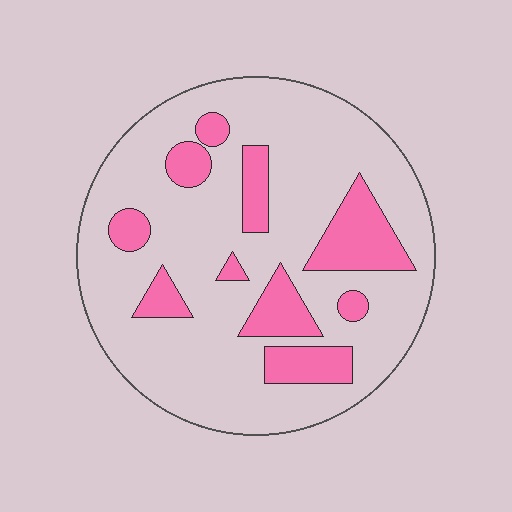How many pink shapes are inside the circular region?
10.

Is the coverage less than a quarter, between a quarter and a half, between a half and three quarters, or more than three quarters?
Less than a quarter.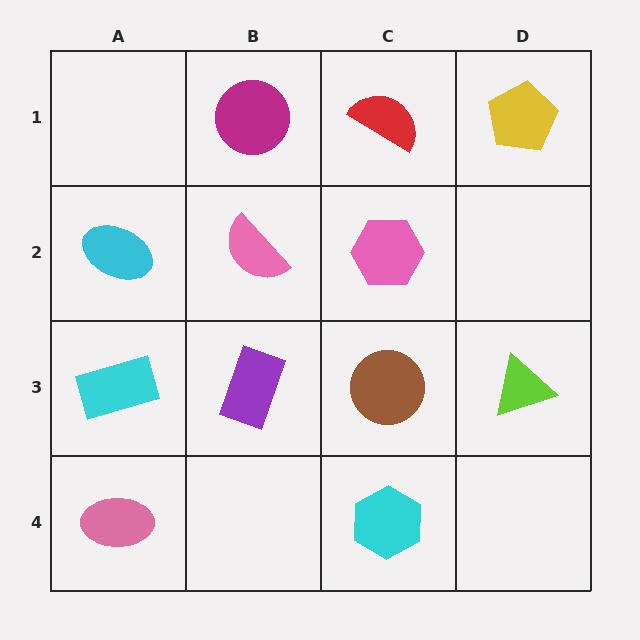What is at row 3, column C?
A brown circle.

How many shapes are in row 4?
2 shapes.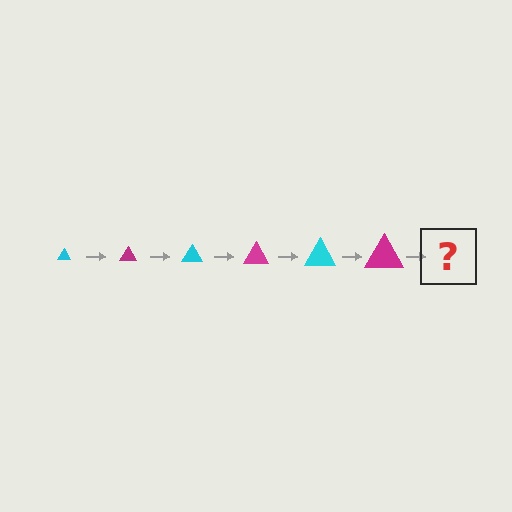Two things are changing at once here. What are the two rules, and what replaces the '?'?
The two rules are that the triangle grows larger each step and the color cycles through cyan and magenta. The '?' should be a cyan triangle, larger than the previous one.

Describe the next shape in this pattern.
It should be a cyan triangle, larger than the previous one.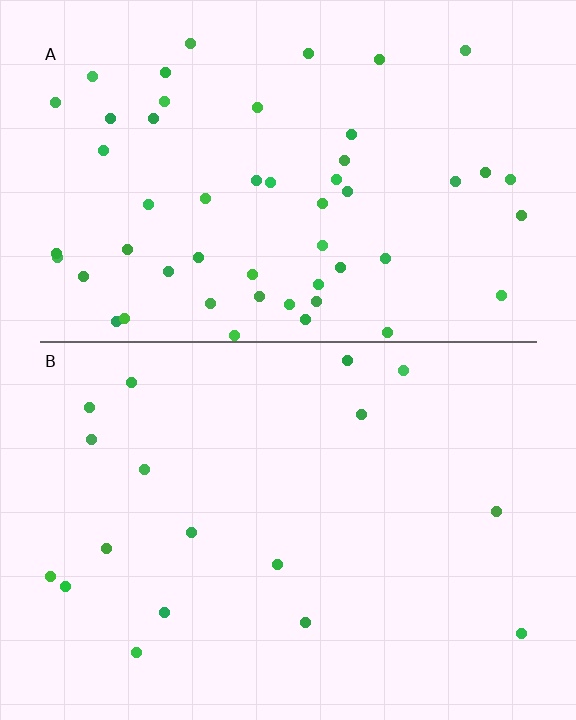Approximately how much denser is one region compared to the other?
Approximately 3.0× — region A over region B.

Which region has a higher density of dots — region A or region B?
A (the top).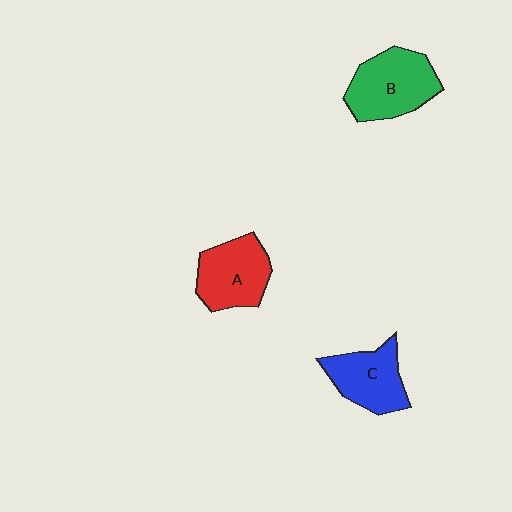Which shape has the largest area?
Shape B (green).